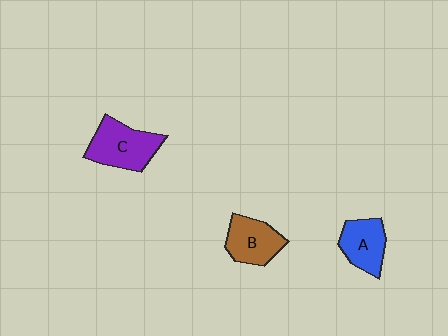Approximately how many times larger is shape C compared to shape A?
Approximately 1.3 times.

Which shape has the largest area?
Shape C (purple).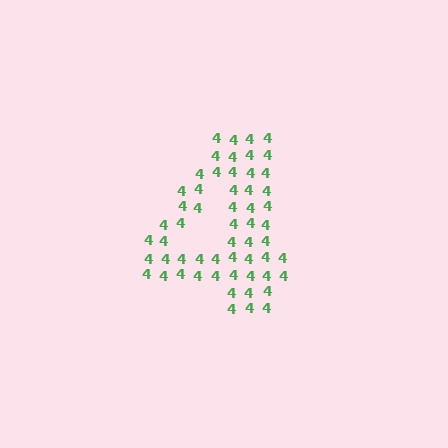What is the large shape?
The large shape is the digit 4.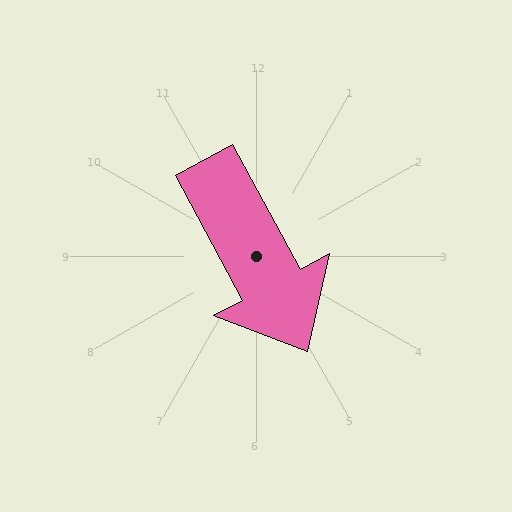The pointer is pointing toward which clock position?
Roughly 5 o'clock.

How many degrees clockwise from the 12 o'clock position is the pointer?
Approximately 152 degrees.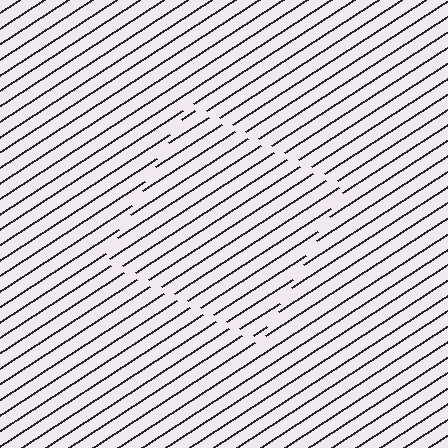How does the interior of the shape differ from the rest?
The interior of the shape contains the same grating, shifted by half a period — the contour is defined by the phase discontinuity where line-ends from the inner and outer gratings abut.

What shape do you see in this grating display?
An illusory square. The interior of the shape contains the same grating, shifted by half a period — the contour is defined by the phase discontinuity where line-ends from the inner and outer gratings abut.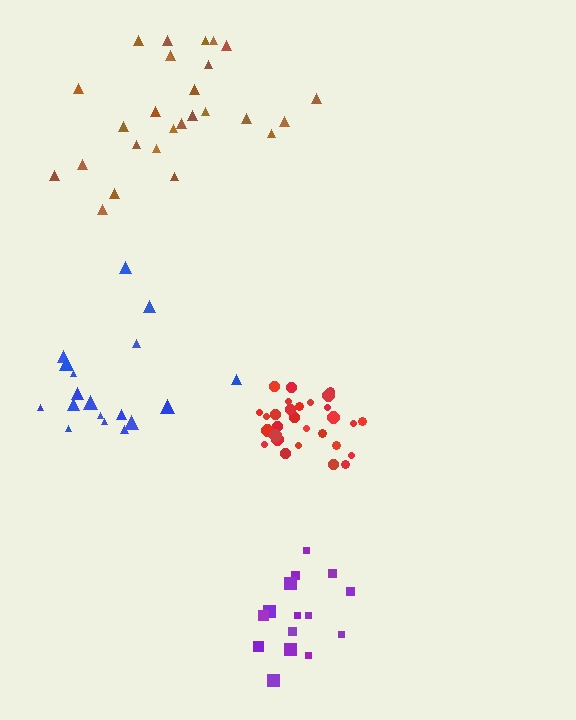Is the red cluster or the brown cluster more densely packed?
Red.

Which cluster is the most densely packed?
Red.